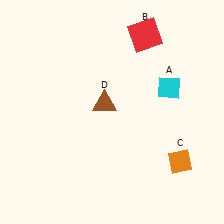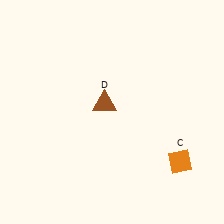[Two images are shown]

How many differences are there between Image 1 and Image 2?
There are 2 differences between the two images.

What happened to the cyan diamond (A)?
The cyan diamond (A) was removed in Image 2. It was in the top-right area of Image 1.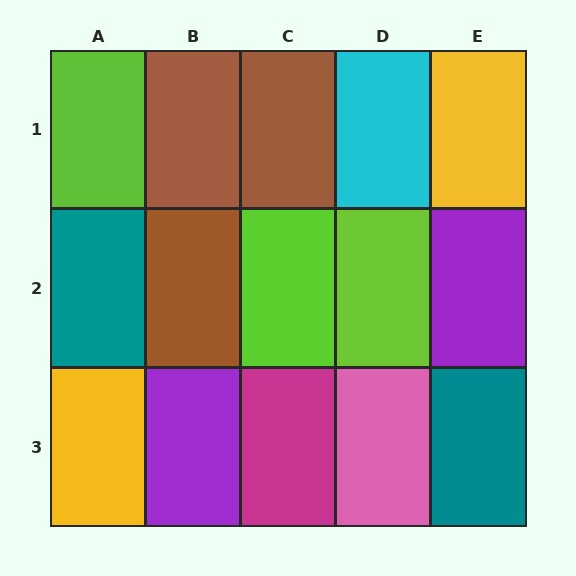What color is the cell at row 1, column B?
Brown.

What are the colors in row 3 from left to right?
Yellow, purple, magenta, pink, teal.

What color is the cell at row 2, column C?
Lime.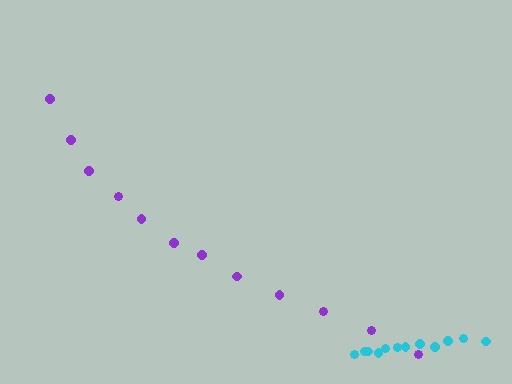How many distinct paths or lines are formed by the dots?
There are 2 distinct paths.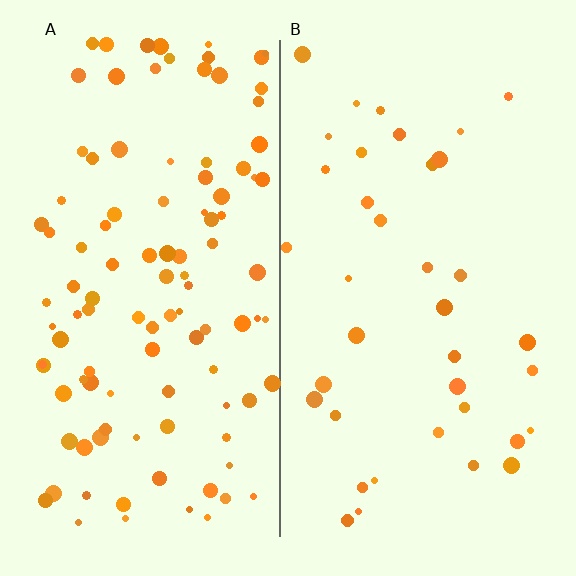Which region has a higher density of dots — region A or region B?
A (the left).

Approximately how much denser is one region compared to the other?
Approximately 2.8× — region A over region B.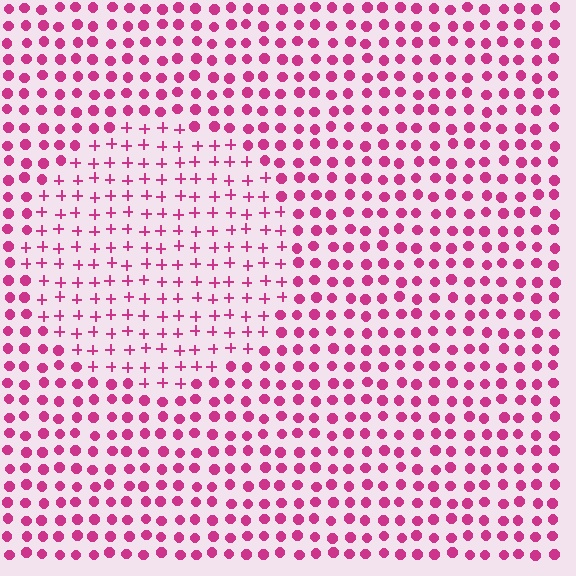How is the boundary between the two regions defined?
The boundary is defined by a change in element shape: plus signs inside vs. circles outside. All elements share the same color and spacing.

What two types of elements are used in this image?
The image uses plus signs inside the circle region and circles outside it.